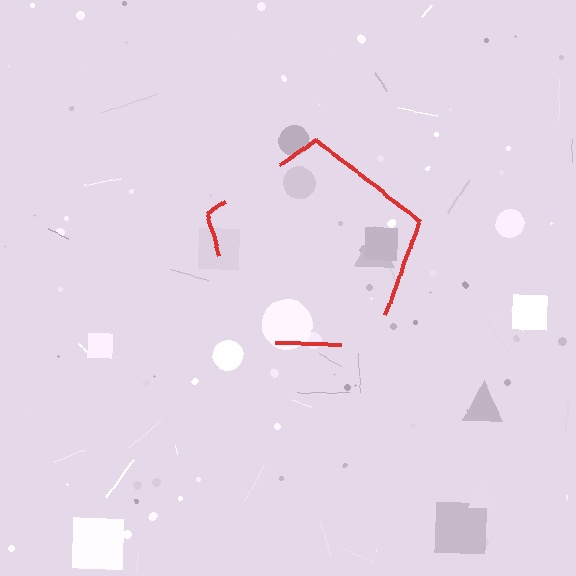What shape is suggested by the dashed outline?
The dashed outline suggests a pentagon.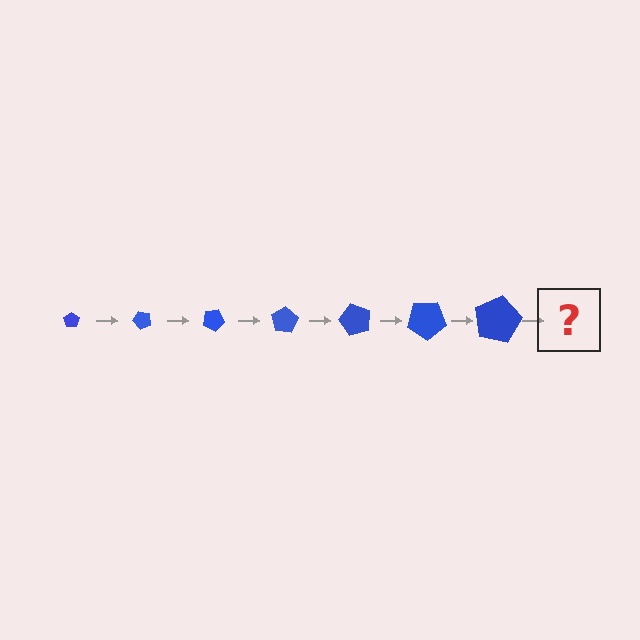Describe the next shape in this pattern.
It should be a pentagon, larger than the previous one and rotated 350 degrees from the start.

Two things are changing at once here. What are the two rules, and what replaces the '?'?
The two rules are that the pentagon grows larger each step and it rotates 50 degrees each step. The '?' should be a pentagon, larger than the previous one and rotated 350 degrees from the start.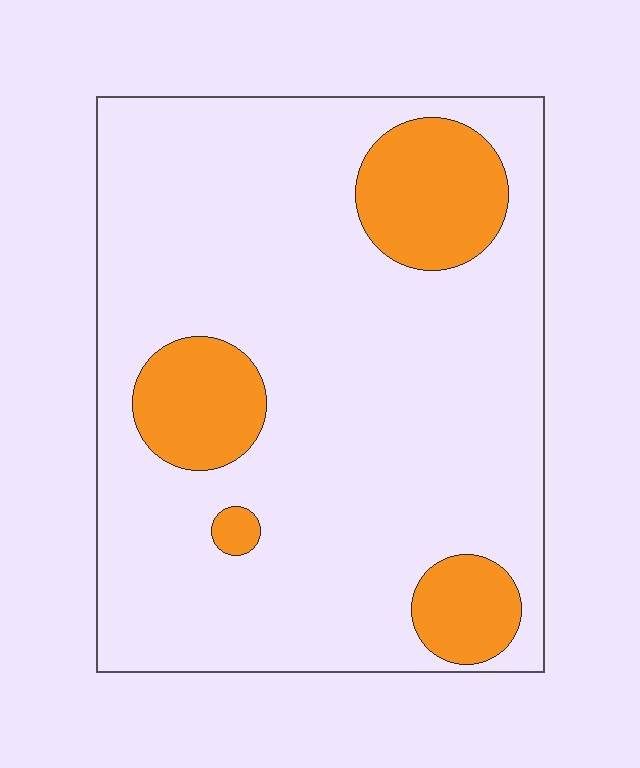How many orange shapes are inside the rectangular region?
4.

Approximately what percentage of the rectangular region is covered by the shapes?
Approximately 15%.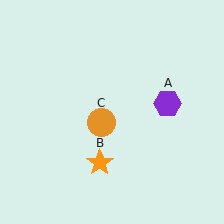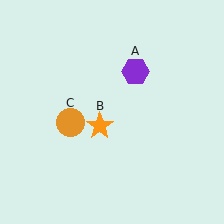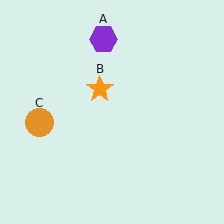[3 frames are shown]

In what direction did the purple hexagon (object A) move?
The purple hexagon (object A) moved up and to the left.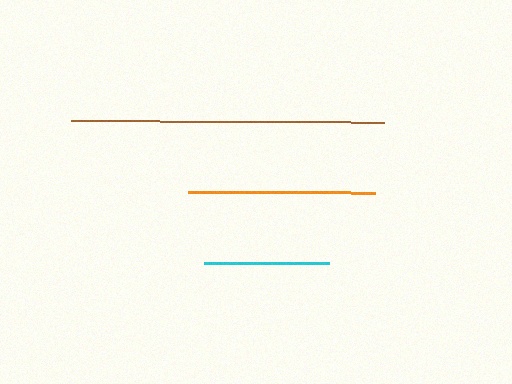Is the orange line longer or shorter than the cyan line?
The orange line is longer than the cyan line.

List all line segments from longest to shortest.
From longest to shortest: brown, orange, cyan.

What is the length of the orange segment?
The orange segment is approximately 188 pixels long.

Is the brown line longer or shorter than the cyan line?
The brown line is longer than the cyan line.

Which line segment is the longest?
The brown line is the longest at approximately 313 pixels.